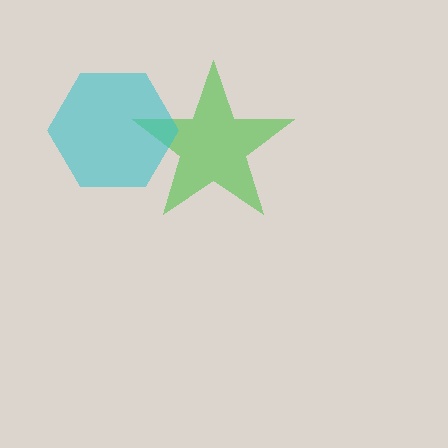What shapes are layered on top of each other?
The layered shapes are: a green star, a cyan hexagon.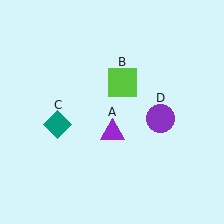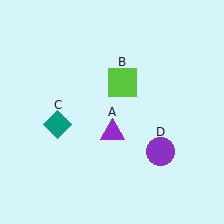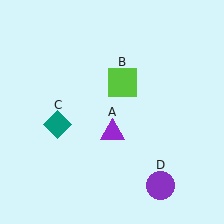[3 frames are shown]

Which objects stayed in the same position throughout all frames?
Purple triangle (object A) and lime square (object B) and teal diamond (object C) remained stationary.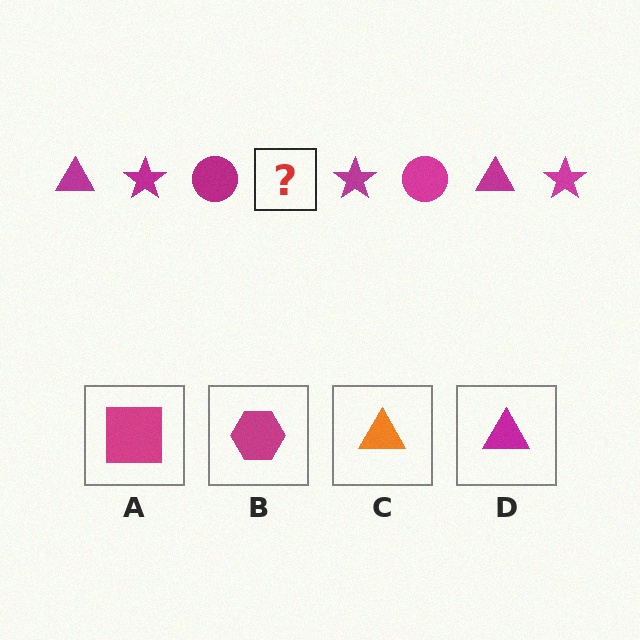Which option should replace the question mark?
Option D.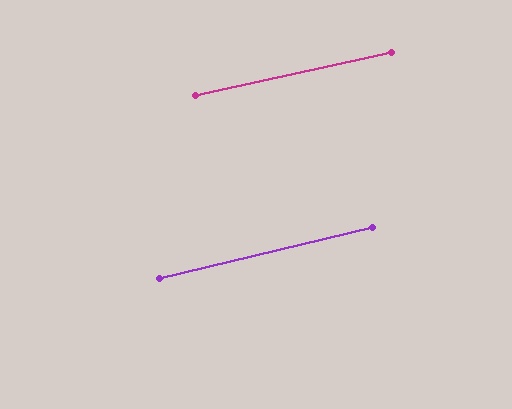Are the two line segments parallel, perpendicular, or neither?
Parallel — their directions differ by only 1.2°.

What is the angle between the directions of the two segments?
Approximately 1 degree.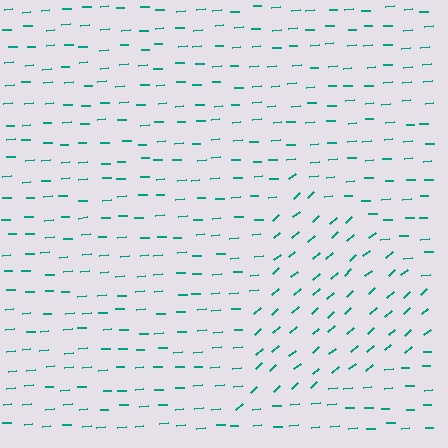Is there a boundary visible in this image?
Yes, there is a texture boundary formed by a change in line orientation.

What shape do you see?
I see a triangle.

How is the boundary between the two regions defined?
The boundary is defined purely by a change in line orientation (approximately 37 degrees difference). All lines are the same color and thickness.